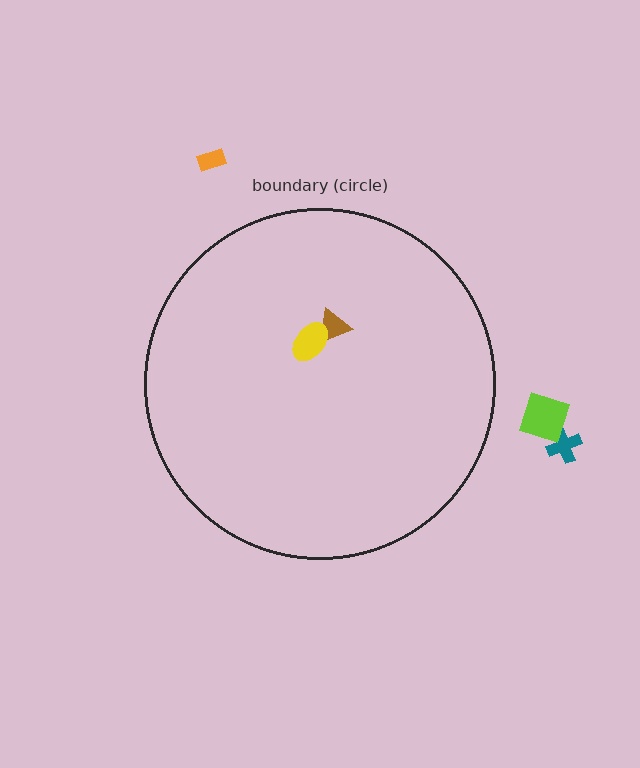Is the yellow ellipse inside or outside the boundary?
Inside.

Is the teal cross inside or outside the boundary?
Outside.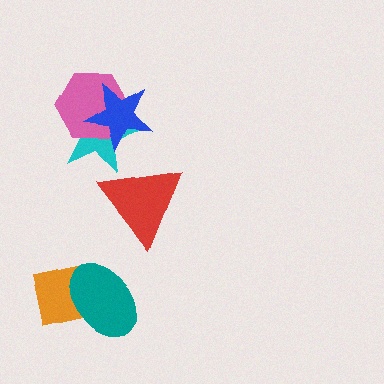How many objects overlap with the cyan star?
3 objects overlap with the cyan star.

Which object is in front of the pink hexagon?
The blue star is in front of the pink hexagon.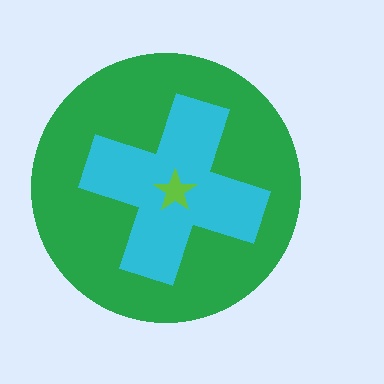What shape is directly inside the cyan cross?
The lime star.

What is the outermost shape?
The green circle.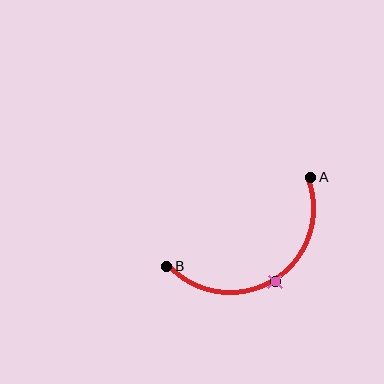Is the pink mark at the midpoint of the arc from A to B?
Yes. The pink mark lies on the arc at equal arc-length from both A and B — it is the arc midpoint.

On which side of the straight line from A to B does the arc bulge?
The arc bulges below the straight line connecting A and B.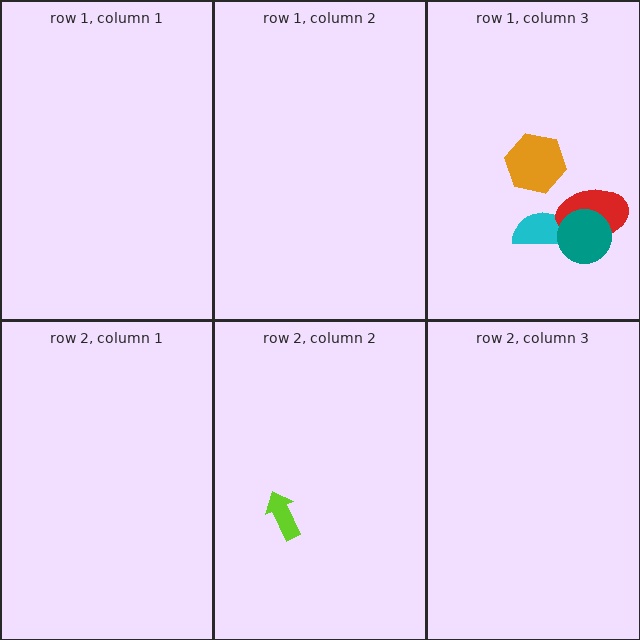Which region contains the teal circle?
The row 1, column 3 region.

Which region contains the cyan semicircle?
The row 1, column 3 region.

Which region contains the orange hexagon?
The row 1, column 3 region.